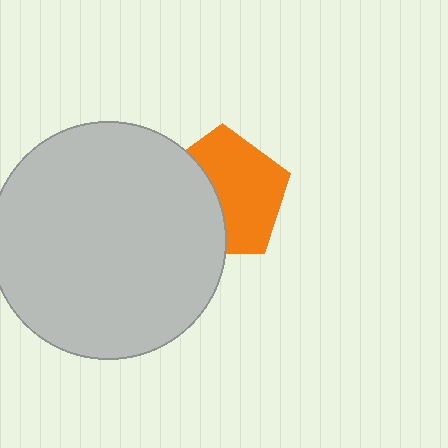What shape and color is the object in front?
The object in front is a light gray circle.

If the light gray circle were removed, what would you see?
You would see the complete orange pentagon.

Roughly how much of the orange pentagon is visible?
About half of it is visible (roughly 59%).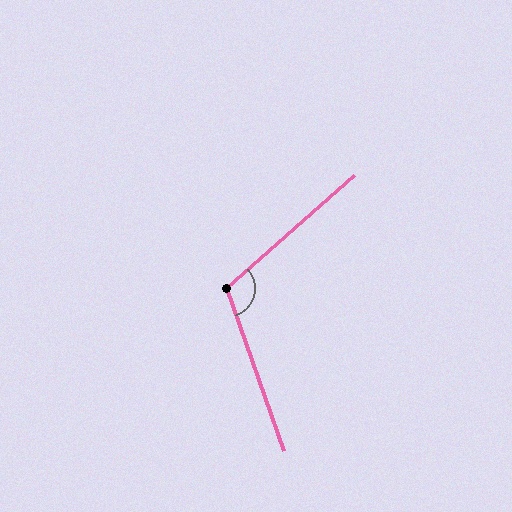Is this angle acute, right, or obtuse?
It is obtuse.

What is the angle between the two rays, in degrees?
Approximately 112 degrees.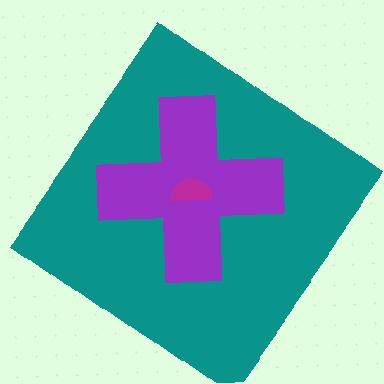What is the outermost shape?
The teal diamond.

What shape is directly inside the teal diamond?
The purple cross.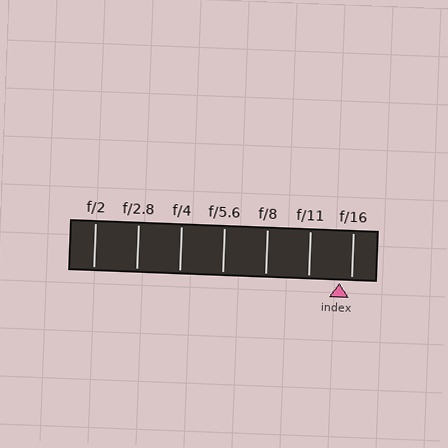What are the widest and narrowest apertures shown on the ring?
The widest aperture shown is f/2 and the narrowest is f/16.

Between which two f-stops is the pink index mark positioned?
The index mark is between f/11 and f/16.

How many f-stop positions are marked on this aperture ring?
There are 7 f-stop positions marked.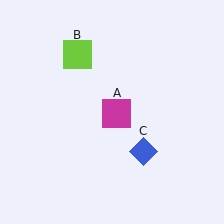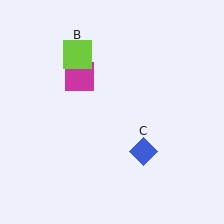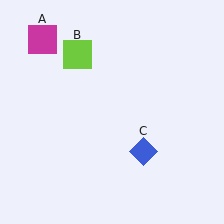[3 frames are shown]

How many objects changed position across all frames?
1 object changed position: magenta square (object A).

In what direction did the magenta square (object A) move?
The magenta square (object A) moved up and to the left.